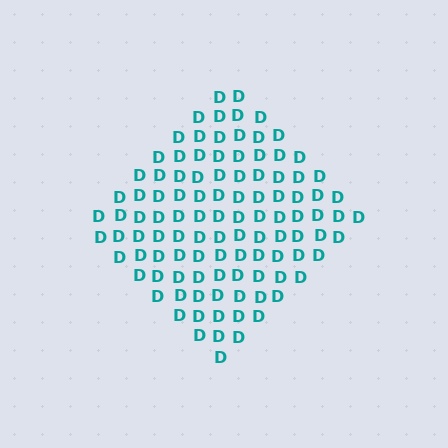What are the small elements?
The small elements are letter D's.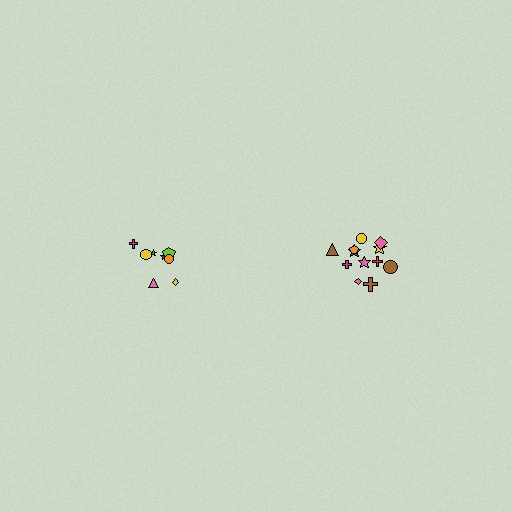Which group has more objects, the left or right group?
The right group.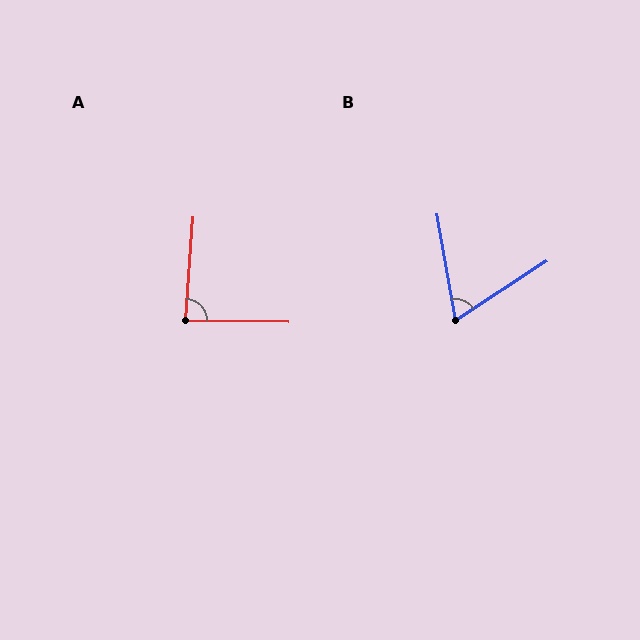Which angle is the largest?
A, at approximately 87 degrees.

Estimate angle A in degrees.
Approximately 87 degrees.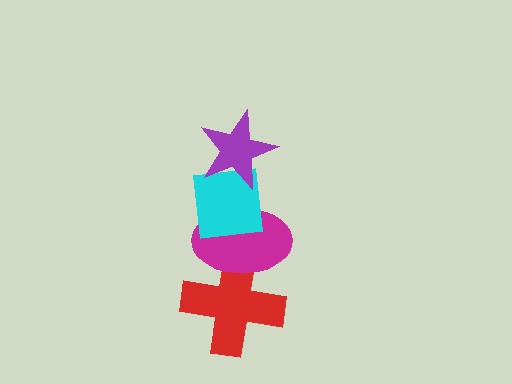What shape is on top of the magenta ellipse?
The cyan square is on top of the magenta ellipse.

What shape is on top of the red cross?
The magenta ellipse is on top of the red cross.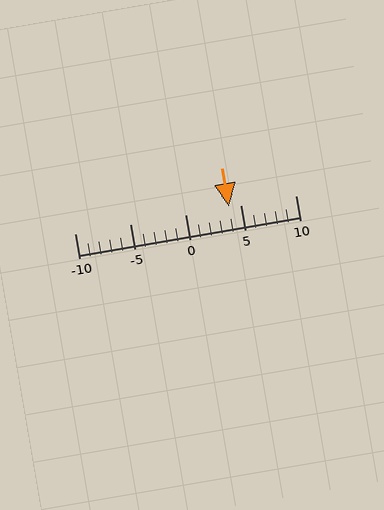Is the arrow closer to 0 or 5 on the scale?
The arrow is closer to 5.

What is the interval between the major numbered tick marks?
The major tick marks are spaced 5 units apart.